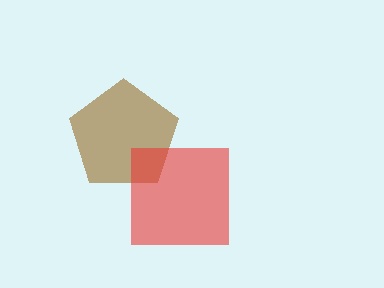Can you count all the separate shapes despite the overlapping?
Yes, there are 2 separate shapes.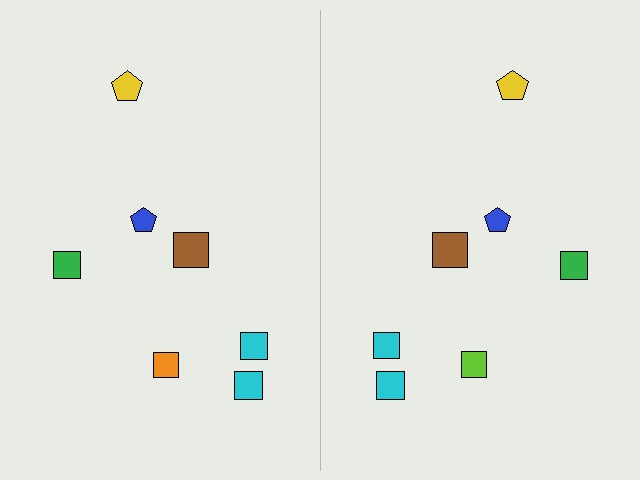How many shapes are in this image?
There are 14 shapes in this image.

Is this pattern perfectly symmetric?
No, the pattern is not perfectly symmetric. The lime square on the right side breaks the symmetry — its mirror counterpart is orange.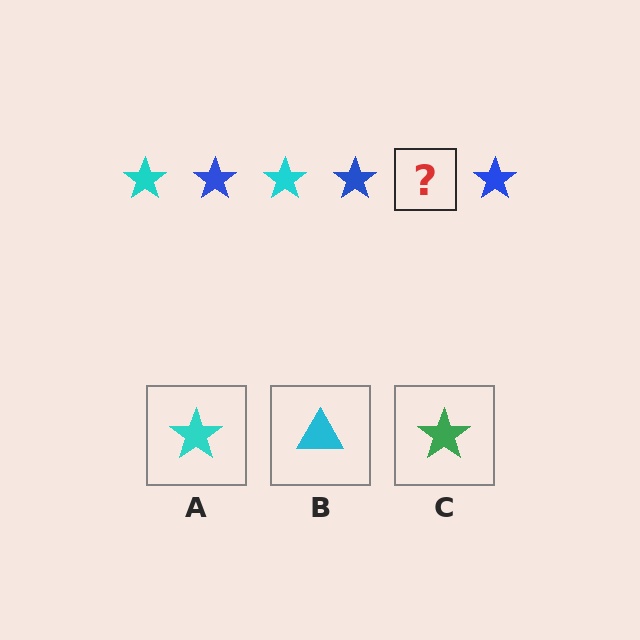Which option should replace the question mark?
Option A.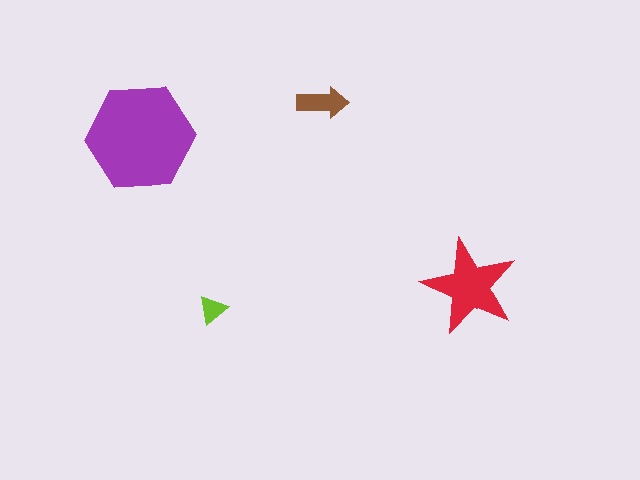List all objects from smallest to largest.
The lime triangle, the brown arrow, the red star, the purple hexagon.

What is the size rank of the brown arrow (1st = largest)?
3rd.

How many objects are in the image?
There are 4 objects in the image.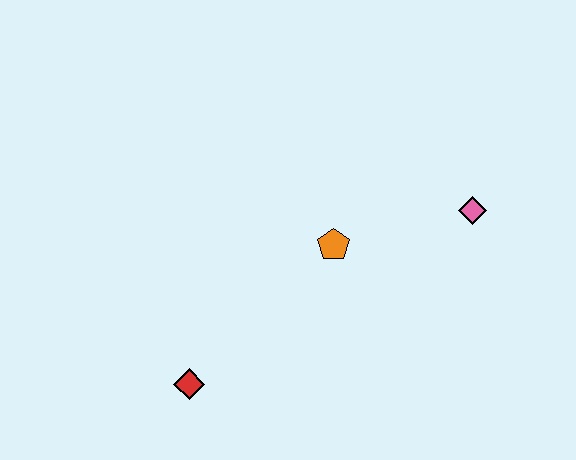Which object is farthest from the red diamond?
The pink diamond is farthest from the red diamond.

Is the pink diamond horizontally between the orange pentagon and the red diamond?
No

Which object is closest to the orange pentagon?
The pink diamond is closest to the orange pentagon.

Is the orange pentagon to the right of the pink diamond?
No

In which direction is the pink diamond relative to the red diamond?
The pink diamond is to the right of the red diamond.